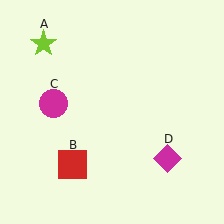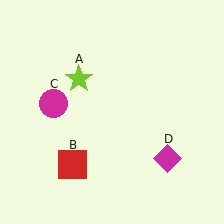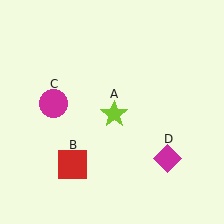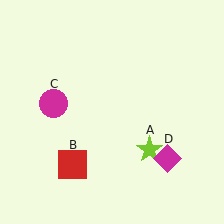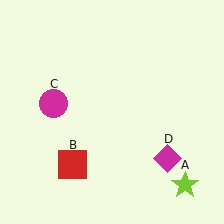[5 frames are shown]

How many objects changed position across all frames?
1 object changed position: lime star (object A).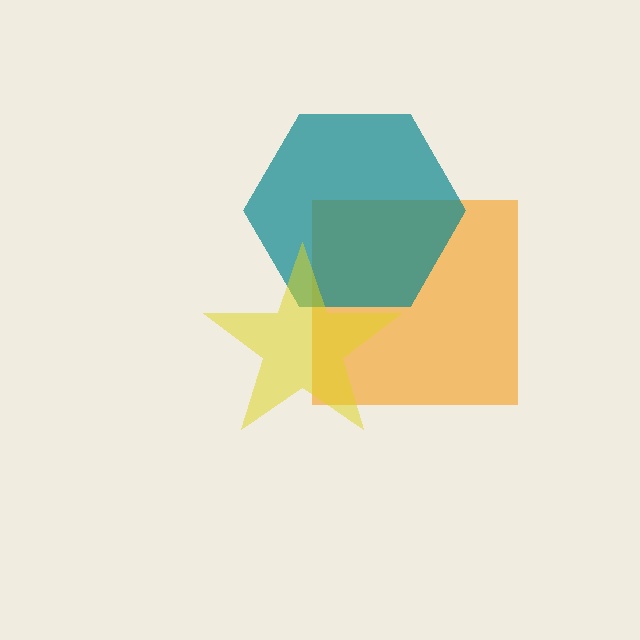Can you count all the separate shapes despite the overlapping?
Yes, there are 3 separate shapes.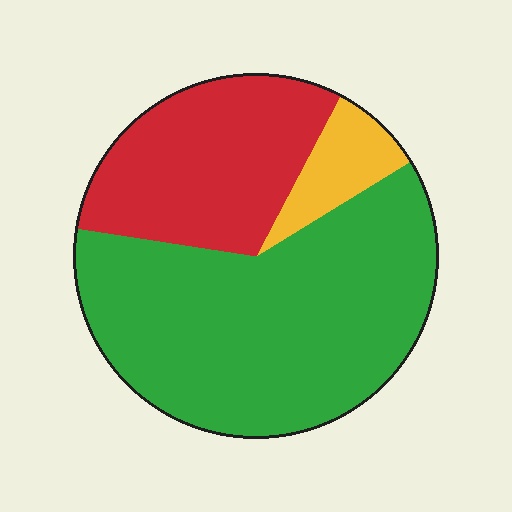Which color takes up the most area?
Green, at roughly 60%.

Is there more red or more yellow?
Red.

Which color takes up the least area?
Yellow, at roughly 10%.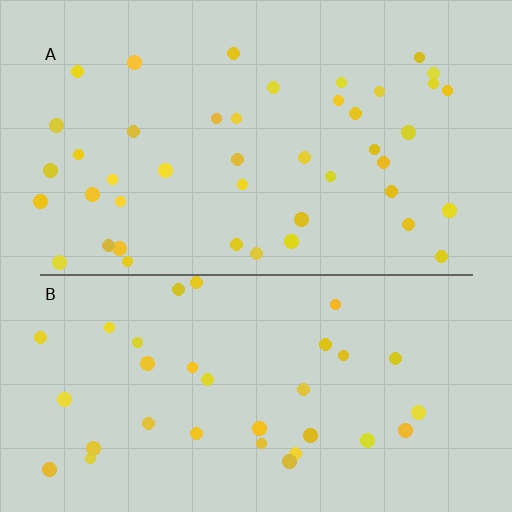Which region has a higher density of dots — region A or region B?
A (the top).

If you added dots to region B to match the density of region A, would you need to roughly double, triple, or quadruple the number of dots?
Approximately double.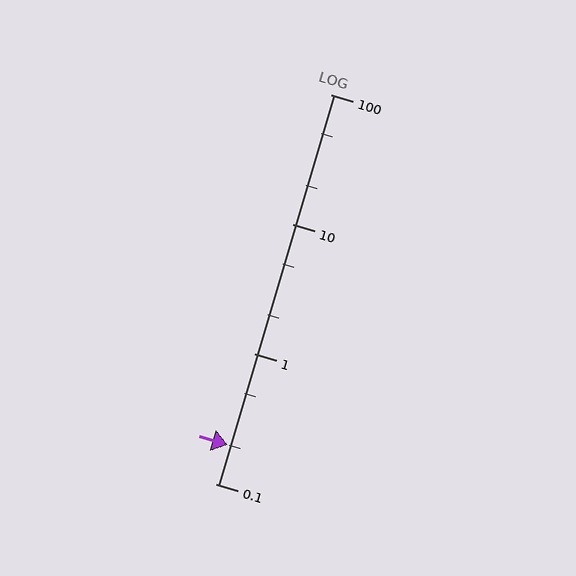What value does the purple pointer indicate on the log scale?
The pointer indicates approximately 0.2.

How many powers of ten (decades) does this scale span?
The scale spans 3 decades, from 0.1 to 100.